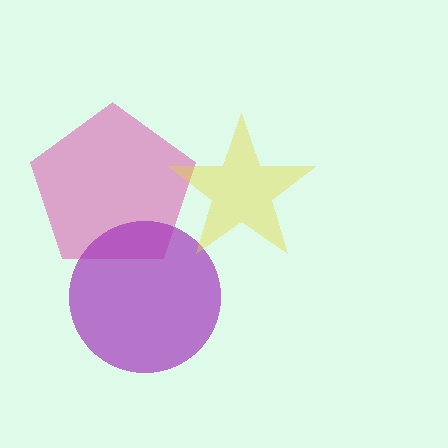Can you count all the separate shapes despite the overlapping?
Yes, there are 3 separate shapes.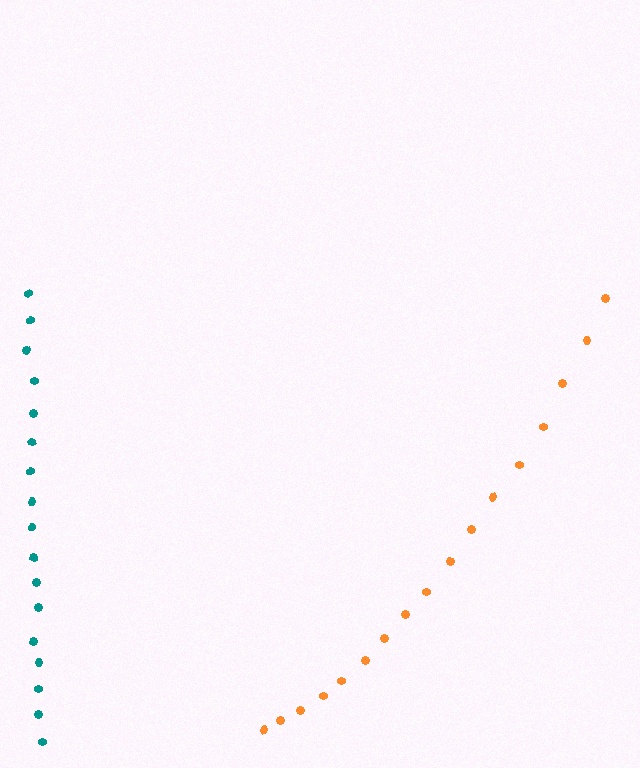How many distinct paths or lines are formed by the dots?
There are 2 distinct paths.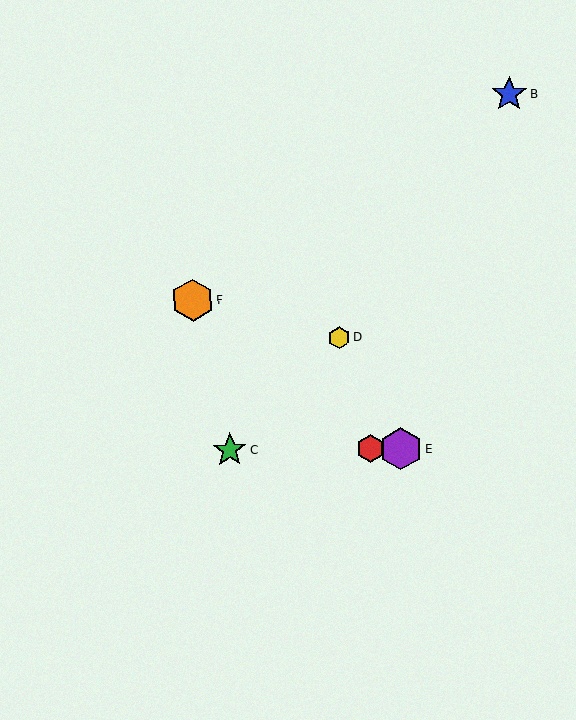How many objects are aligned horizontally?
3 objects (A, C, E) are aligned horizontally.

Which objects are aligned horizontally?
Objects A, C, E are aligned horizontally.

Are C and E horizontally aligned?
Yes, both are at y≈450.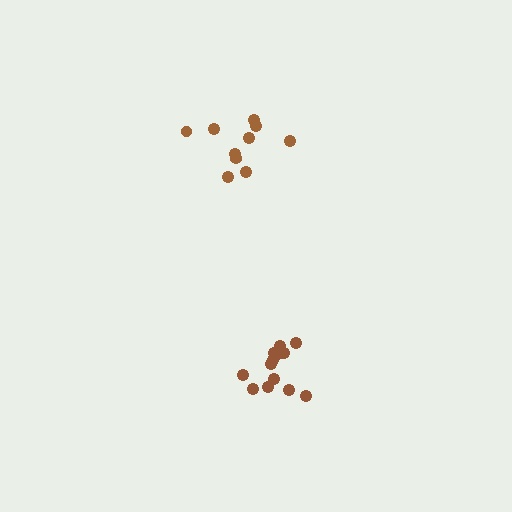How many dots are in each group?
Group 1: 13 dots, Group 2: 10 dots (23 total).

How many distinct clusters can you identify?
There are 2 distinct clusters.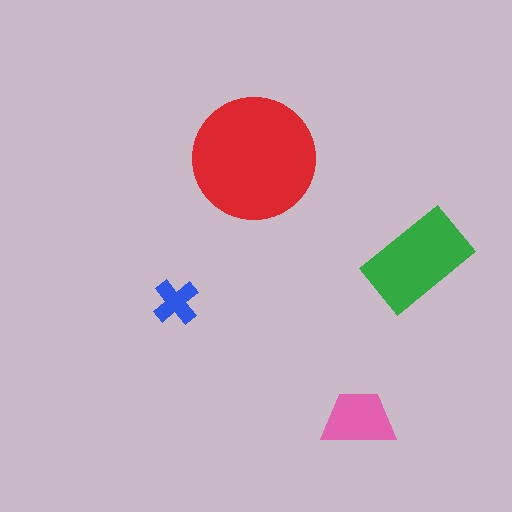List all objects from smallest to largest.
The blue cross, the pink trapezoid, the green rectangle, the red circle.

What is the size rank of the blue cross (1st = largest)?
4th.